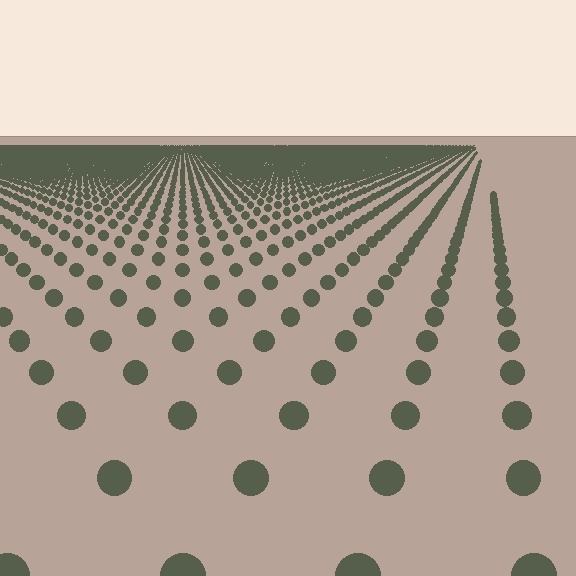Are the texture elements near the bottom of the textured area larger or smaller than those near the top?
Larger. Near the bottom, elements are closer to the viewer and appear at a bigger on-screen size.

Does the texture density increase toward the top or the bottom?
Density increases toward the top.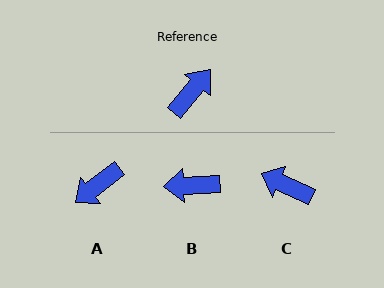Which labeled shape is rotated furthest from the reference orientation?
A, about 168 degrees away.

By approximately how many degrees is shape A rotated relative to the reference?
Approximately 168 degrees counter-clockwise.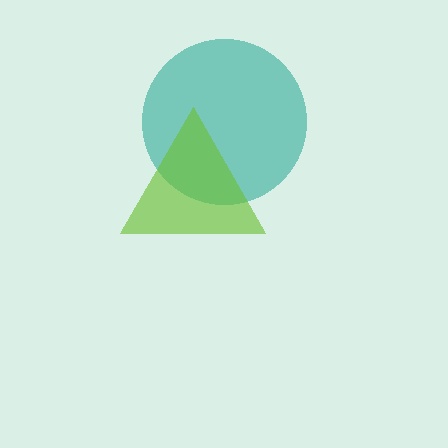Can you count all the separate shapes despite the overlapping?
Yes, there are 2 separate shapes.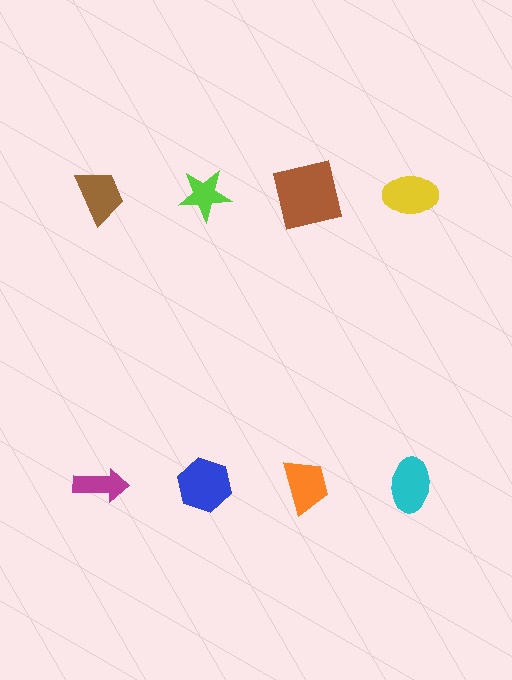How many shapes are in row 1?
4 shapes.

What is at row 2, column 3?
An orange trapezoid.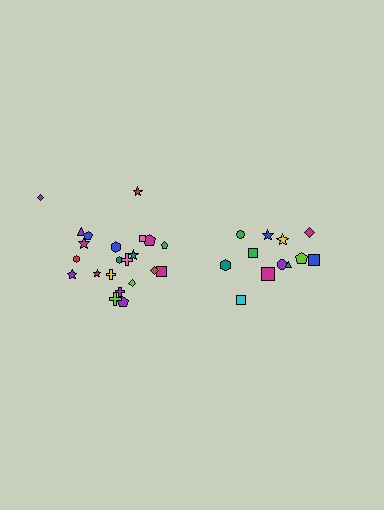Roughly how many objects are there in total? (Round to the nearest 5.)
Roughly 35 objects in total.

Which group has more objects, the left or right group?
The left group.